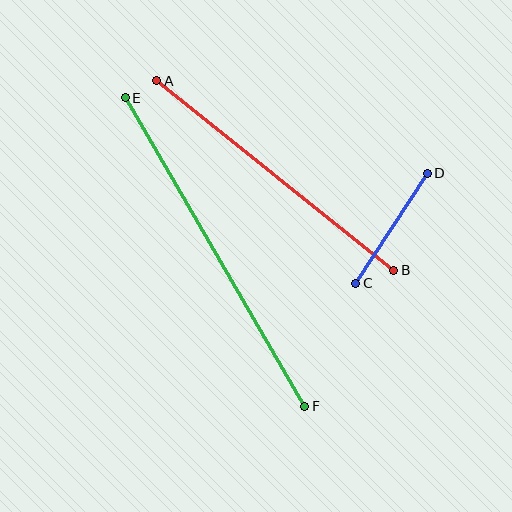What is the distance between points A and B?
The distance is approximately 303 pixels.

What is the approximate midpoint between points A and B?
The midpoint is at approximately (275, 175) pixels.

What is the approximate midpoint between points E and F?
The midpoint is at approximately (215, 252) pixels.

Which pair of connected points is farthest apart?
Points E and F are farthest apart.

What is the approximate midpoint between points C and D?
The midpoint is at approximately (391, 228) pixels.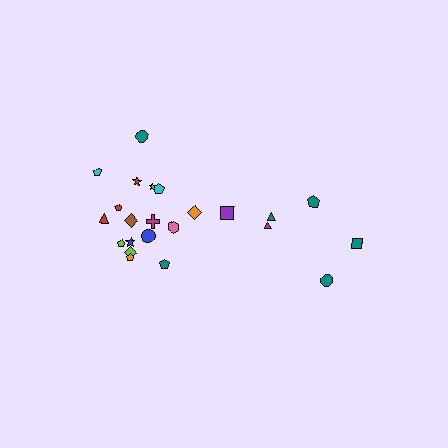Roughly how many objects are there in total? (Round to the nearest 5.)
Roughly 25 objects in total.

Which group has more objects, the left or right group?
The left group.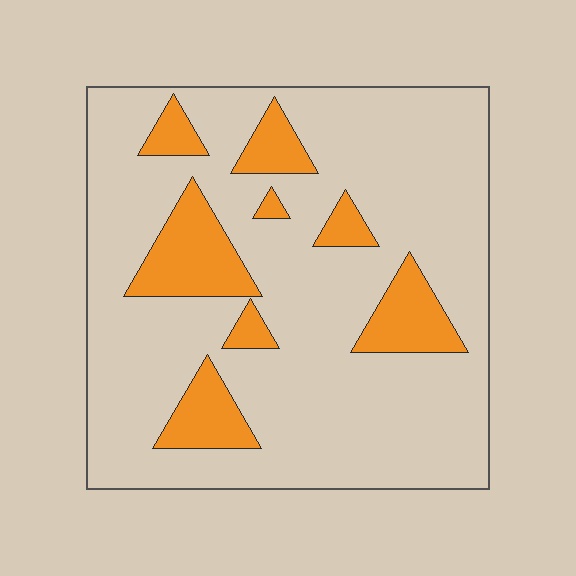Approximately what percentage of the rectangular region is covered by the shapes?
Approximately 20%.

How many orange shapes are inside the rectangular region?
8.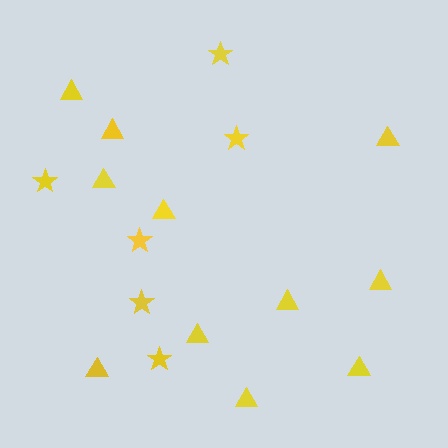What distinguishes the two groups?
There are 2 groups: one group of stars (6) and one group of triangles (11).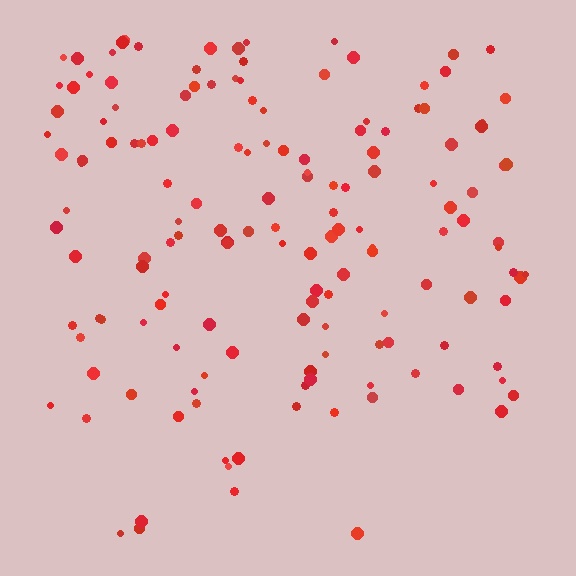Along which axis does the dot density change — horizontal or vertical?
Vertical.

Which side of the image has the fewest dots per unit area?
The bottom.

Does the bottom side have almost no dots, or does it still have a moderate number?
Still a moderate number, just noticeably fewer than the top.